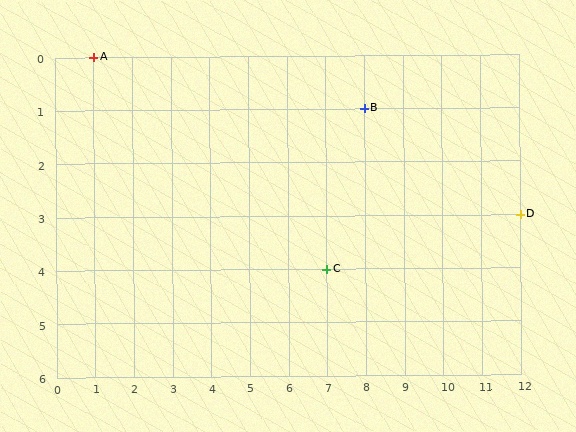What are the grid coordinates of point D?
Point D is at grid coordinates (12, 3).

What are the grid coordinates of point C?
Point C is at grid coordinates (7, 4).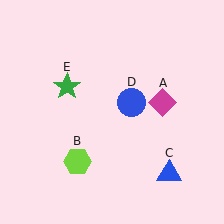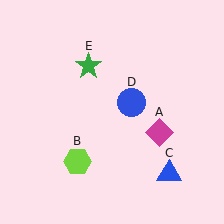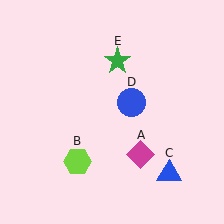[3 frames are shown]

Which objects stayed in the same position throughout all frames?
Lime hexagon (object B) and blue triangle (object C) and blue circle (object D) remained stationary.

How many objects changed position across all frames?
2 objects changed position: magenta diamond (object A), green star (object E).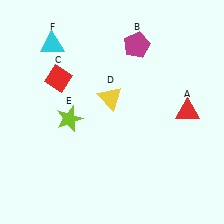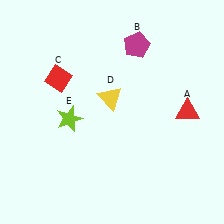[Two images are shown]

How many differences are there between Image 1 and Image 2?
There is 1 difference between the two images.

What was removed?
The cyan triangle (F) was removed in Image 2.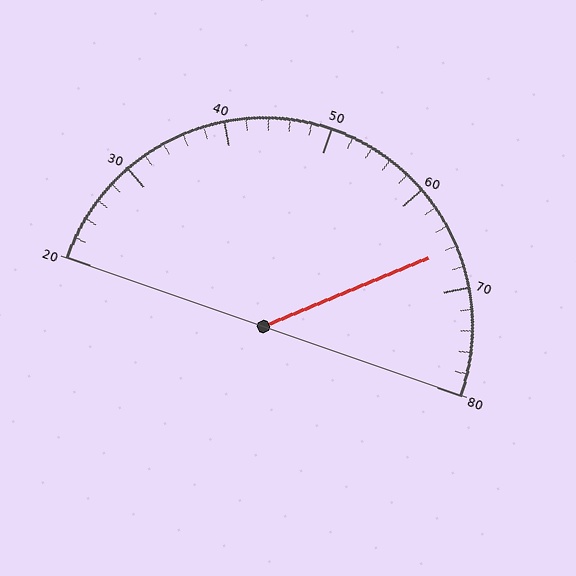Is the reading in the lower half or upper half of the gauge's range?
The reading is in the upper half of the range (20 to 80).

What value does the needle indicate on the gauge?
The needle indicates approximately 66.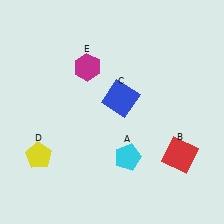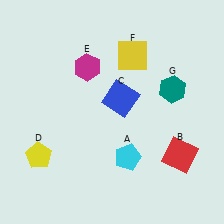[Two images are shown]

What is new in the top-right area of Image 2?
A teal hexagon (G) was added in the top-right area of Image 2.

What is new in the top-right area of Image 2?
A yellow square (F) was added in the top-right area of Image 2.